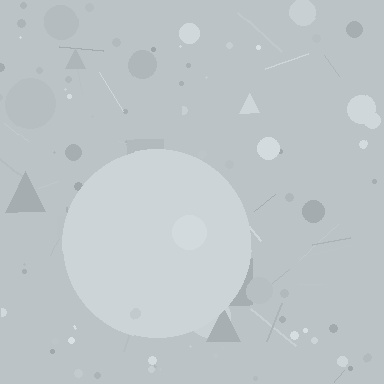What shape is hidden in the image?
A circle is hidden in the image.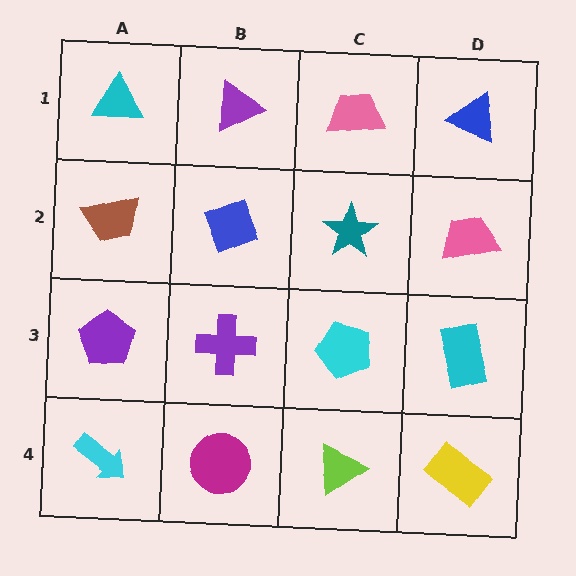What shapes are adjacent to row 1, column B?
A blue diamond (row 2, column B), a cyan triangle (row 1, column A), a pink trapezoid (row 1, column C).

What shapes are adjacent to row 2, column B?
A purple triangle (row 1, column B), a purple cross (row 3, column B), a brown trapezoid (row 2, column A), a teal star (row 2, column C).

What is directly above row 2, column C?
A pink trapezoid.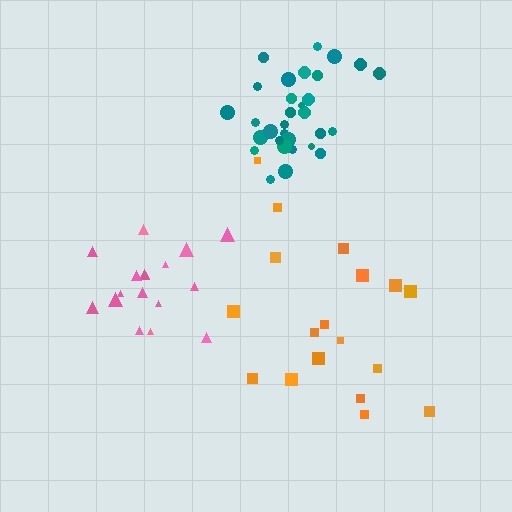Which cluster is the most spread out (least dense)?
Orange.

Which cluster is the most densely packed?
Teal.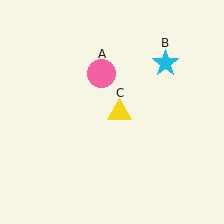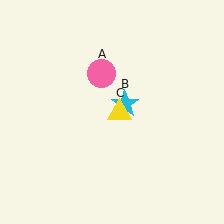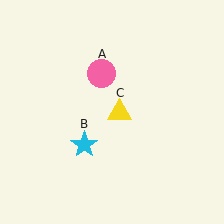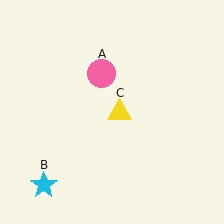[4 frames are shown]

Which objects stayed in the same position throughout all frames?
Pink circle (object A) and yellow triangle (object C) remained stationary.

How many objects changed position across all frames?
1 object changed position: cyan star (object B).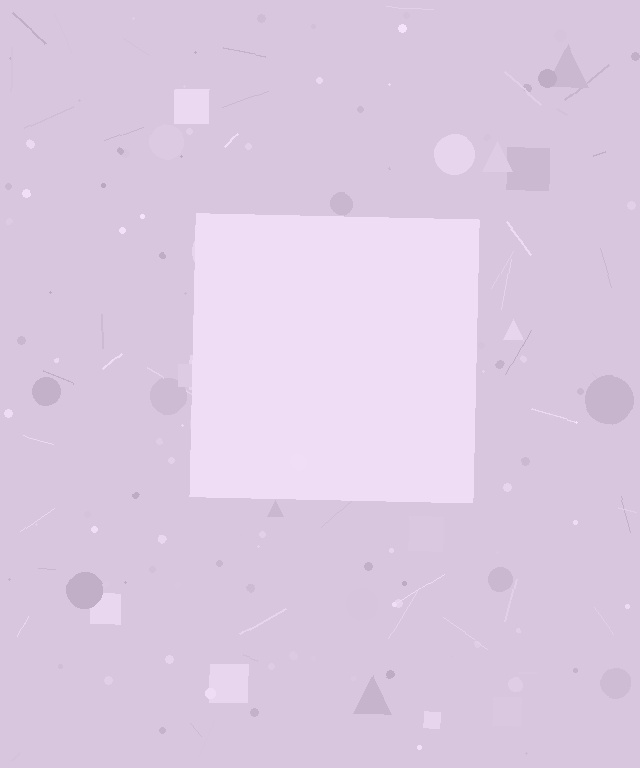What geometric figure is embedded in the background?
A square is embedded in the background.